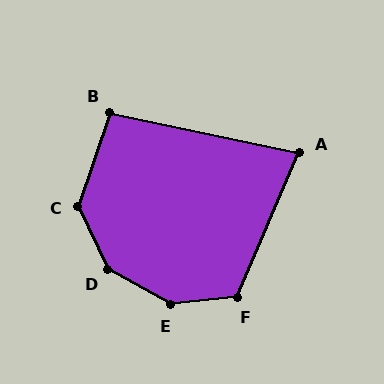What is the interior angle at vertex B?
Approximately 97 degrees (obtuse).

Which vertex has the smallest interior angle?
A, at approximately 79 degrees.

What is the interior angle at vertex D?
Approximately 144 degrees (obtuse).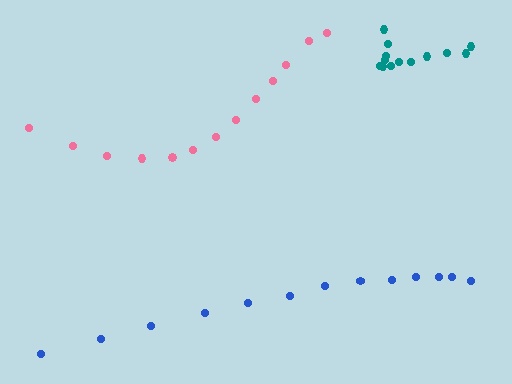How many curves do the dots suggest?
There are 3 distinct paths.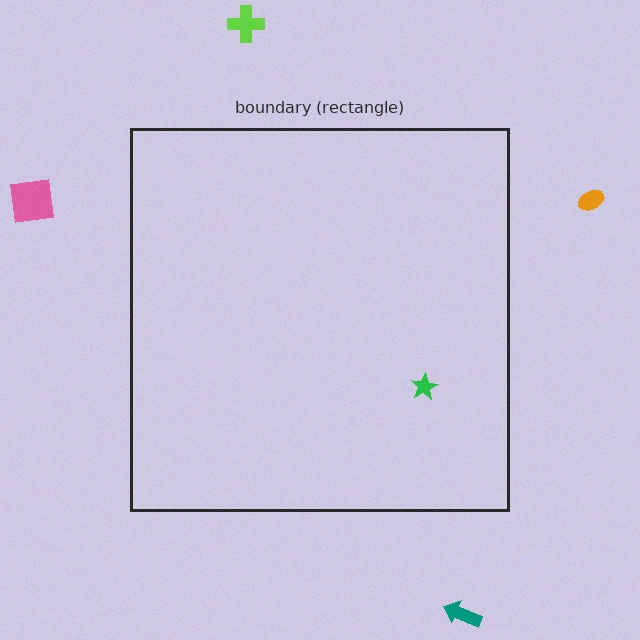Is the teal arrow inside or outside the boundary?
Outside.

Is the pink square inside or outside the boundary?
Outside.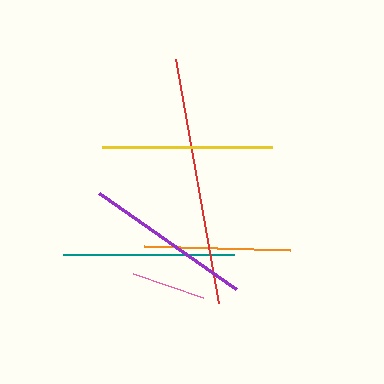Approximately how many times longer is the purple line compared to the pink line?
The purple line is approximately 2.2 times the length of the pink line.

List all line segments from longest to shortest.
From longest to shortest: red, teal, yellow, purple, orange, pink.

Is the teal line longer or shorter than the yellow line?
The teal line is longer than the yellow line.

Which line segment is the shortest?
The pink line is the shortest at approximately 74 pixels.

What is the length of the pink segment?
The pink segment is approximately 74 pixels long.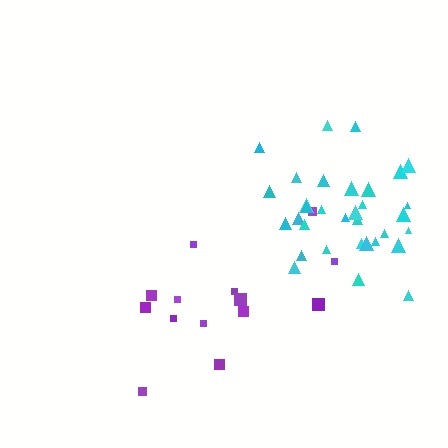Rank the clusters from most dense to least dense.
cyan, purple.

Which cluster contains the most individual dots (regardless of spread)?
Cyan (33).